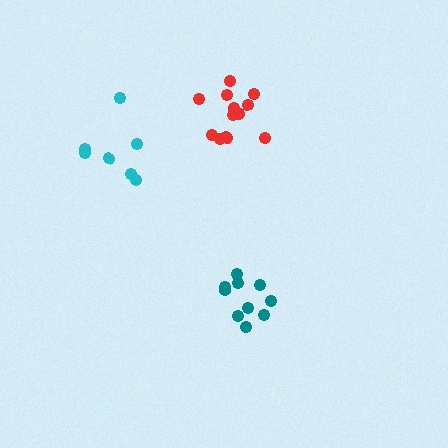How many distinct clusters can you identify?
There are 3 distinct clusters.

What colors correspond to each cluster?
The clusters are colored: teal, cyan, red.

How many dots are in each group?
Group 1: 10 dots, Group 2: 7 dots, Group 3: 13 dots (30 total).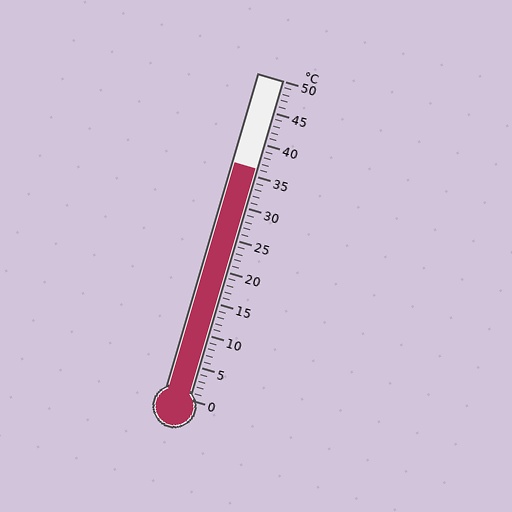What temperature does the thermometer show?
The thermometer shows approximately 36°C.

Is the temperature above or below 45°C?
The temperature is below 45°C.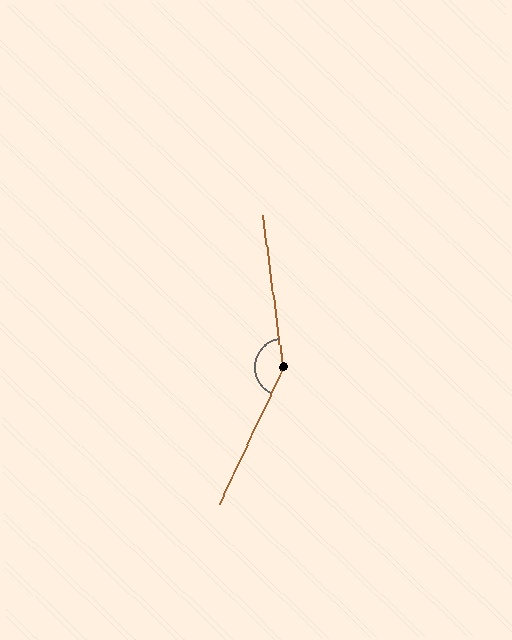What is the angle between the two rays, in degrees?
Approximately 147 degrees.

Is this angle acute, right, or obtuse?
It is obtuse.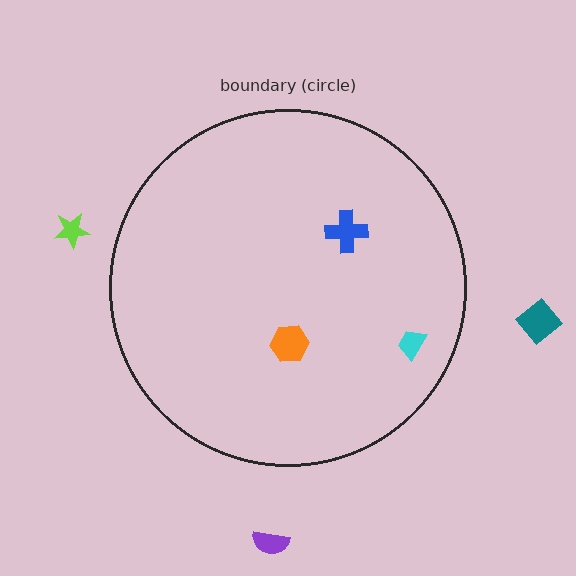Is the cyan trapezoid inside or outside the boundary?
Inside.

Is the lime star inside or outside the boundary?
Outside.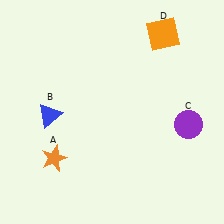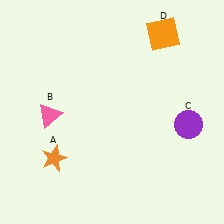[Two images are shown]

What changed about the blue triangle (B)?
In Image 1, B is blue. In Image 2, it changed to pink.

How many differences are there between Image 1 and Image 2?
There is 1 difference between the two images.